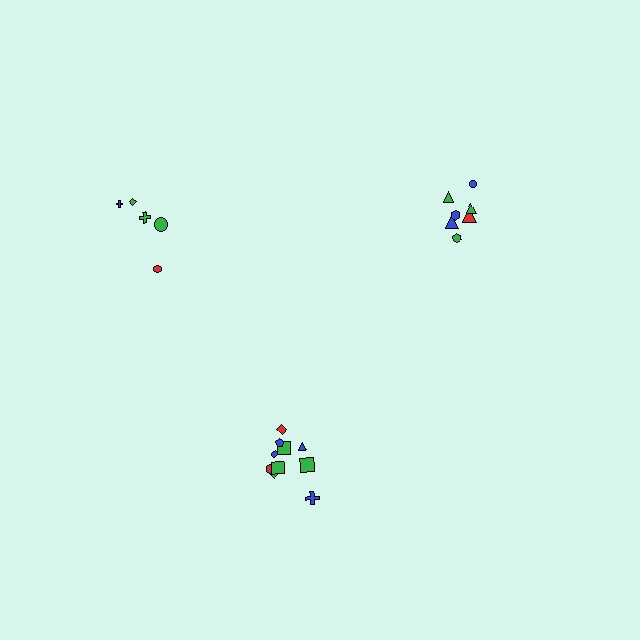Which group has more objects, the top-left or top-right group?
The top-right group.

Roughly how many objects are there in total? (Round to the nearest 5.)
Roughly 20 objects in total.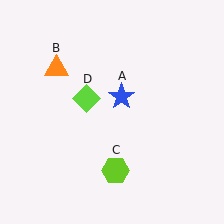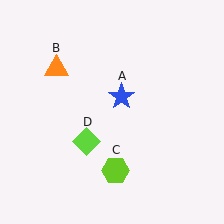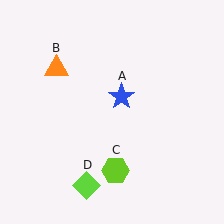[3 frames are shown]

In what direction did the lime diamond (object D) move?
The lime diamond (object D) moved down.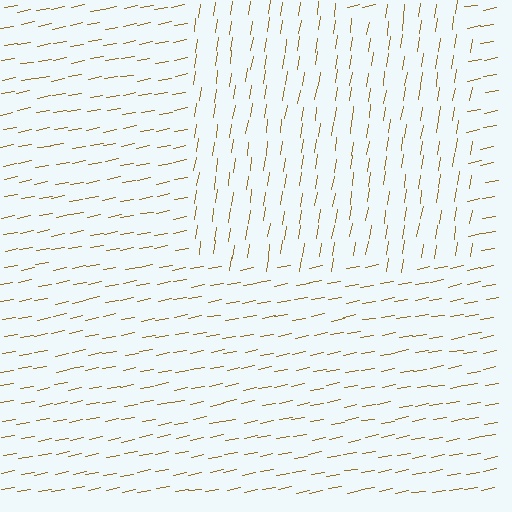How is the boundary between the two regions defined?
The boundary is defined purely by a change in line orientation (approximately 71 degrees difference). All lines are the same color and thickness.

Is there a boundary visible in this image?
Yes, there is a texture boundary formed by a change in line orientation.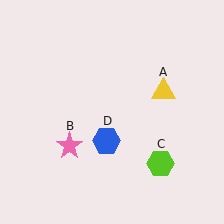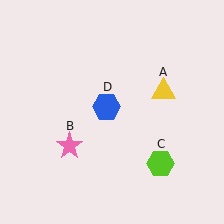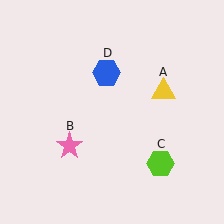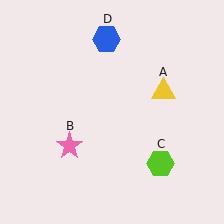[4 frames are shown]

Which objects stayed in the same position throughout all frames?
Yellow triangle (object A) and pink star (object B) and lime hexagon (object C) remained stationary.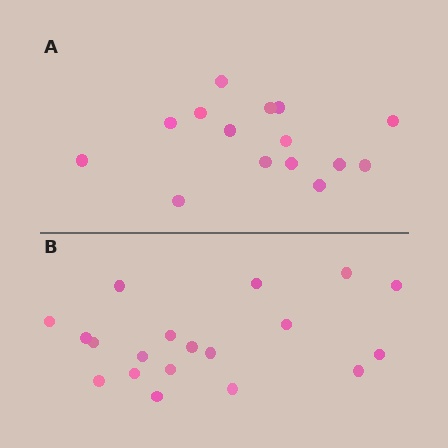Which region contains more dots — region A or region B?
Region B (the bottom region) has more dots.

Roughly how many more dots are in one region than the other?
Region B has about 4 more dots than region A.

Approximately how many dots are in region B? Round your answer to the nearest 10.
About 20 dots. (The exact count is 19, which rounds to 20.)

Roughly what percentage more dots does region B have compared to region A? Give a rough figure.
About 25% more.